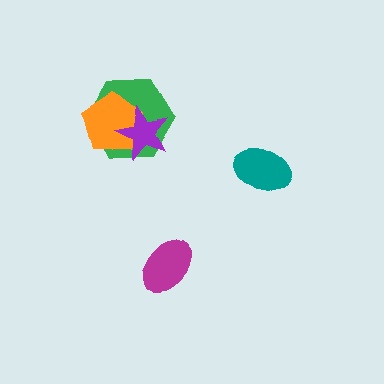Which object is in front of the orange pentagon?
The purple star is in front of the orange pentagon.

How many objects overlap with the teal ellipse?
0 objects overlap with the teal ellipse.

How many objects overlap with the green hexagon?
2 objects overlap with the green hexagon.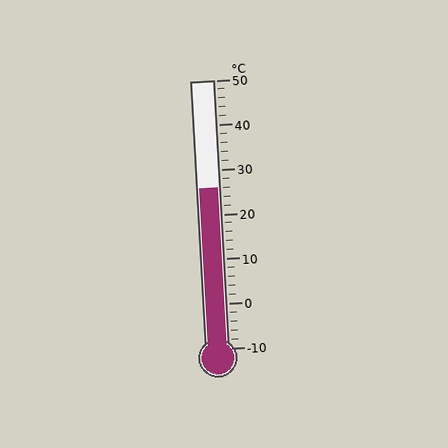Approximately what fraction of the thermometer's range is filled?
The thermometer is filled to approximately 60% of its range.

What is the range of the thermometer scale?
The thermometer scale ranges from -10°C to 50°C.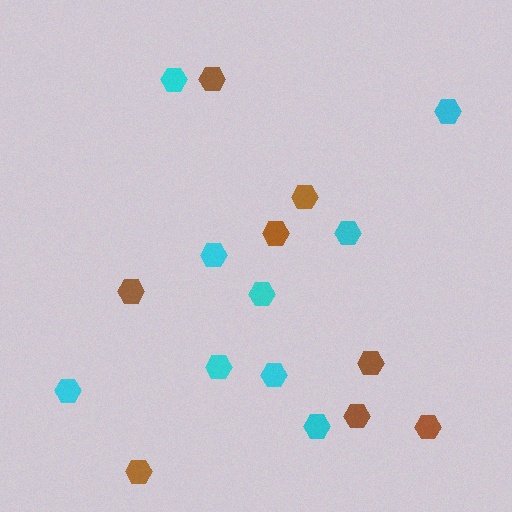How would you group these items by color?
There are 2 groups: one group of cyan hexagons (9) and one group of brown hexagons (8).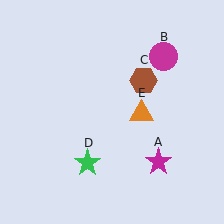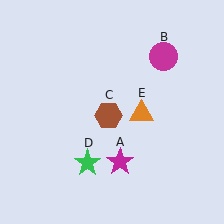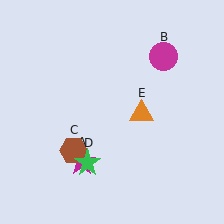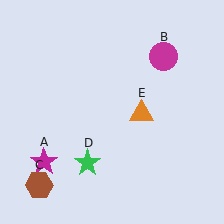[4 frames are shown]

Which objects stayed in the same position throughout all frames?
Magenta circle (object B) and green star (object D) and orange triangle (object E) remained stationary.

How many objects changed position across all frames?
2 objects changed position: magenta star (object A), brown hexagon (object C).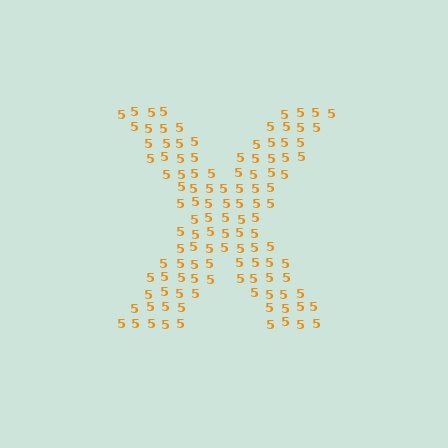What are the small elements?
The small elements are digit 5's.